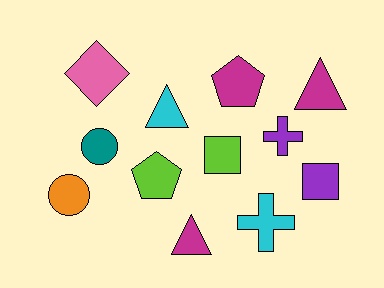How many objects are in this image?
There are 12 objects.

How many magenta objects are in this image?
There are 3 magenta objects.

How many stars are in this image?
There are no stars.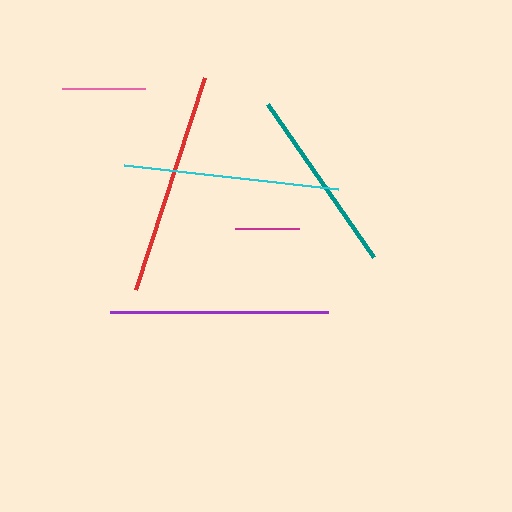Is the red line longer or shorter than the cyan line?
The red line is longer than the cyan line.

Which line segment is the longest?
The red line is the longest at approximately 223 pixels.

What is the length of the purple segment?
The purple segment is approximately 218 pixels long.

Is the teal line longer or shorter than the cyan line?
The cyan line is longer than the teal line.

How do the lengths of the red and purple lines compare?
The red and purple lines are approximately the same length.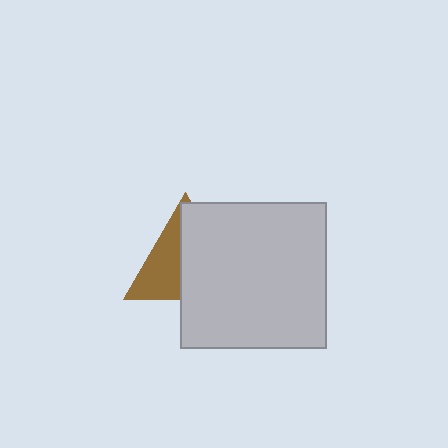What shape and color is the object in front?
The object in front is a light gray square.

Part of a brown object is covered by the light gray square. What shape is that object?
It is a triangle.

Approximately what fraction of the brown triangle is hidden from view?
Roughly 58% of the brown triangle is hidden behind the light gray square.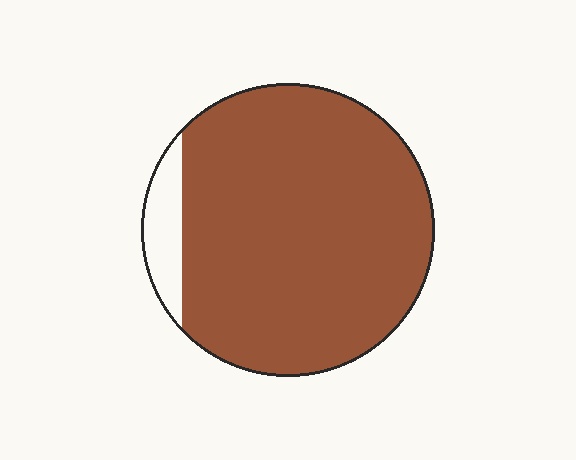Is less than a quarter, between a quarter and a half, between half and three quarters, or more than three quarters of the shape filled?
More than three quarters.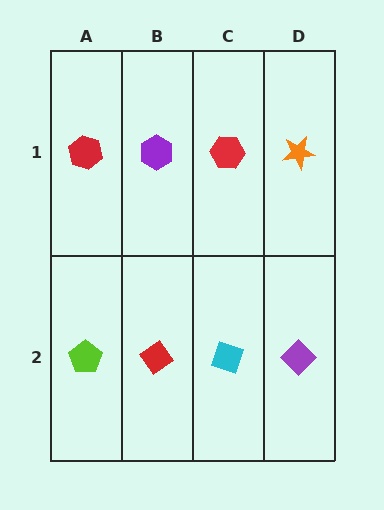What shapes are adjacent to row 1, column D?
A purple diamond (row 2, column D), a red hexagon (row 1, column C).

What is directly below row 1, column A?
A lime pentagon.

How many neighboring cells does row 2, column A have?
2.